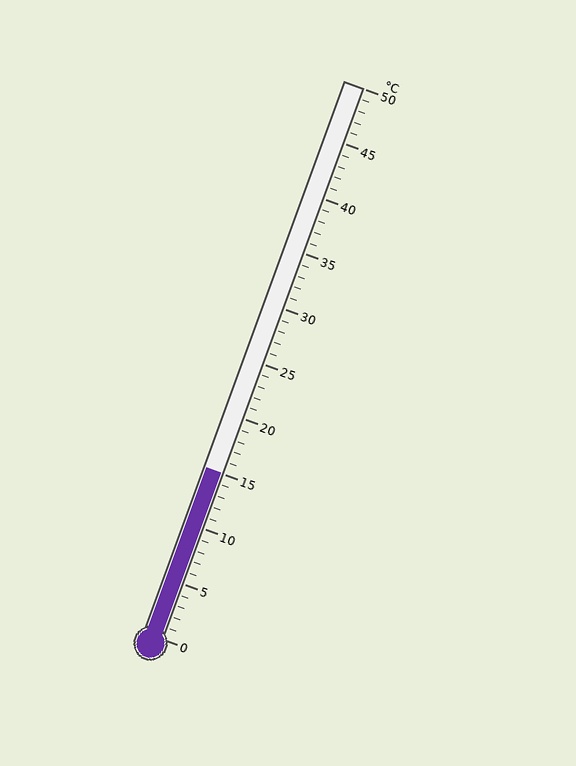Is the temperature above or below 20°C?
The temperature is below 20°C.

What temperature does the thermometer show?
The thermometer shows approximately 15°C.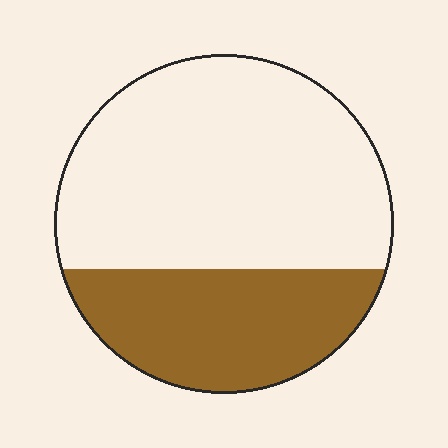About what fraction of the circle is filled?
About one third (1/3).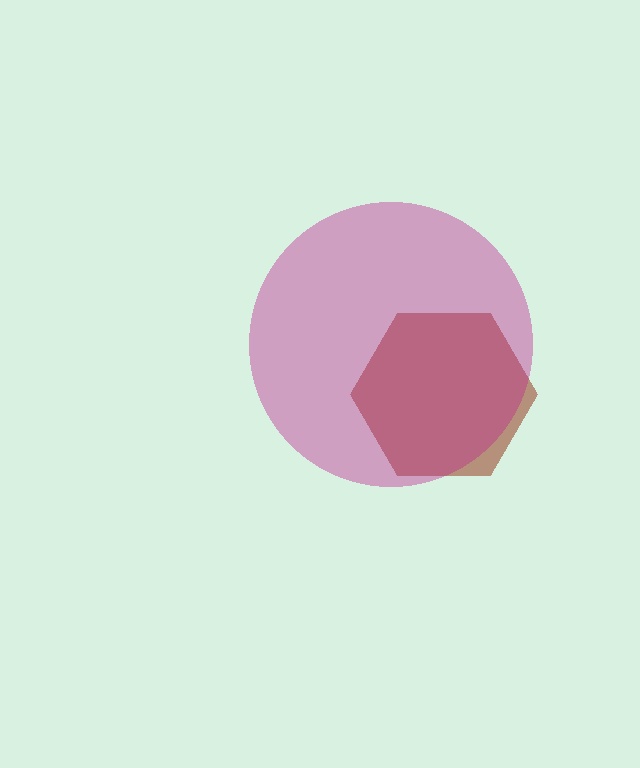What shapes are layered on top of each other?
The layered shapes are: a brown hexagon, a magenta circle.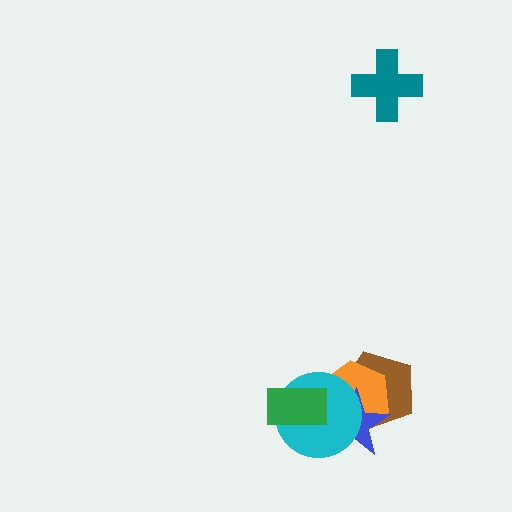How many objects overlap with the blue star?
3 objects overlap with the blue star.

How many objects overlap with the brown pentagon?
3 objects overlap with the brown pentagon.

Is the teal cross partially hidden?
No, no other shape covers it.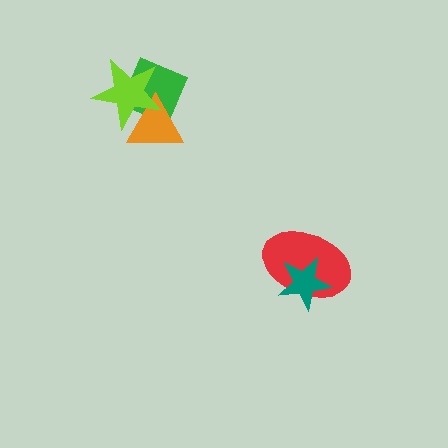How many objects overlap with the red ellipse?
1 object overlaps with the red ellipse.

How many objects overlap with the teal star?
1 object overlaps with the teal star.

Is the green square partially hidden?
Yes, it is partially covered by another shape.